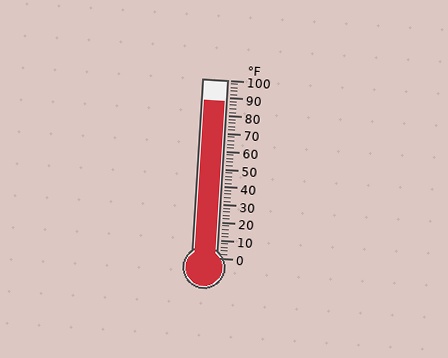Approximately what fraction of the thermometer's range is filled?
The thermometer is filled to approximately 90% of its range.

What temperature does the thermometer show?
The thermometer shows approximately 88°F.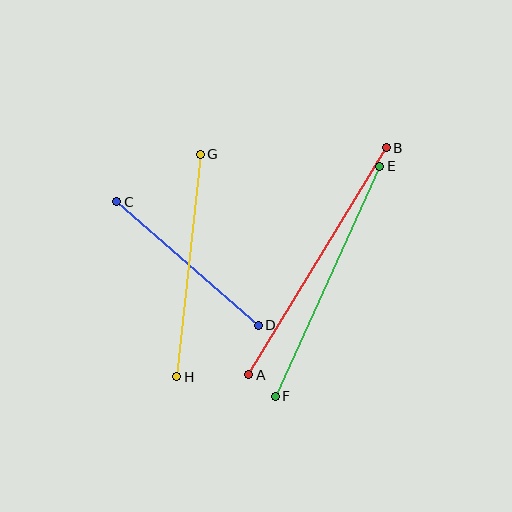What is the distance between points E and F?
The distance is approximately 253 pixels.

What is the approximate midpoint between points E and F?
The midpoint is at approximately (327, 281) pixels.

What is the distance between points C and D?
The distance is approximately 188 pixels.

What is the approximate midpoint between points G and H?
The midpoint is at approximately (189, 266) pixels.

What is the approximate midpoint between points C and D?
The midpoint is at approximately (188, 264) pixels.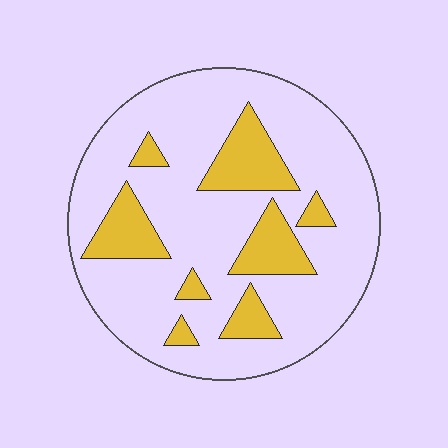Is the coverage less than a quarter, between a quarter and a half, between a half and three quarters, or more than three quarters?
Less than a quarter.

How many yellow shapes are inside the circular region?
8.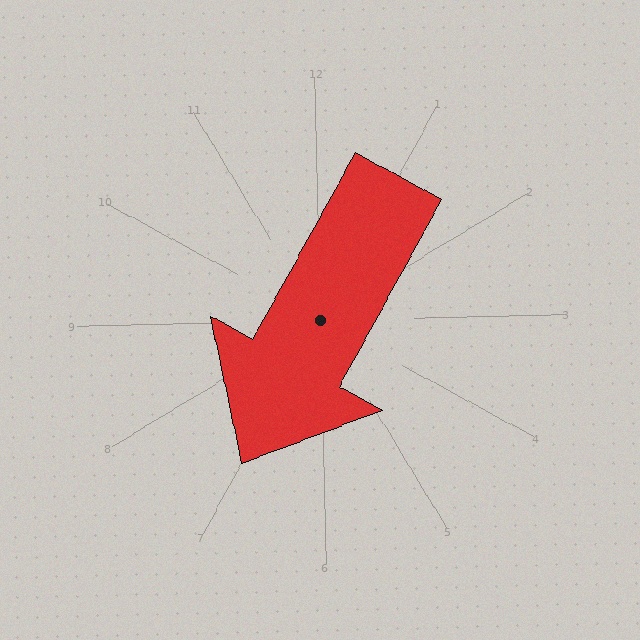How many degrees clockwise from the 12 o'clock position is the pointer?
Approximately 210 degrees.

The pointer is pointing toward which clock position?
Roughly 7 o'clock.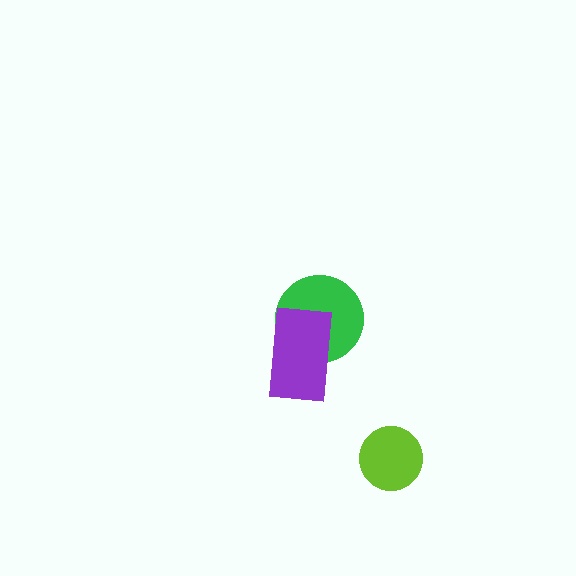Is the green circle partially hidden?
Yes, it is partially covered by another shape.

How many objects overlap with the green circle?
1 object overlaps with the green circle.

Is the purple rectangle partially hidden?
No, no other shape covers it.